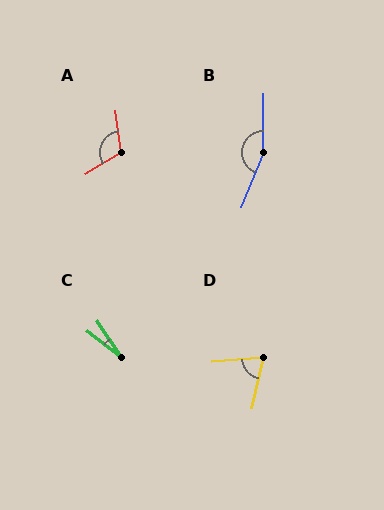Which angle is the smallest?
C, at approximately 18 degrees.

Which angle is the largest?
B, at approximately 158 degrees.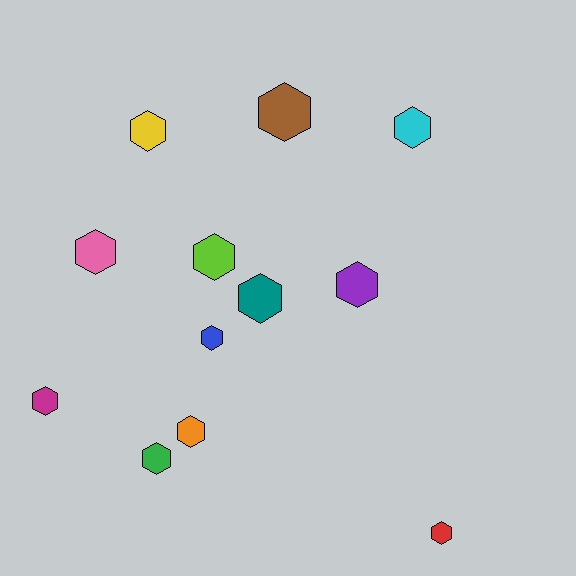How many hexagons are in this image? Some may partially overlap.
There are 12 hexagons.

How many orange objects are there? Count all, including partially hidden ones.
There is 1 orange object.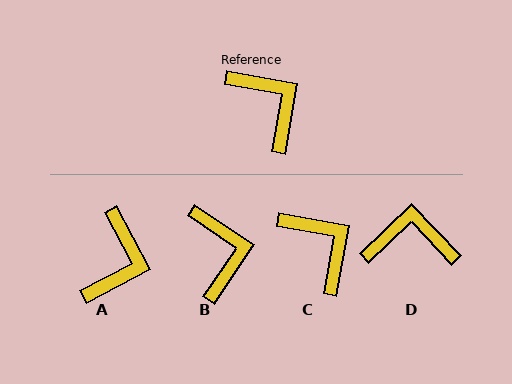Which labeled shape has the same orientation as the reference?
C.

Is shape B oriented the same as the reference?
No, it is off by about 24 degrees.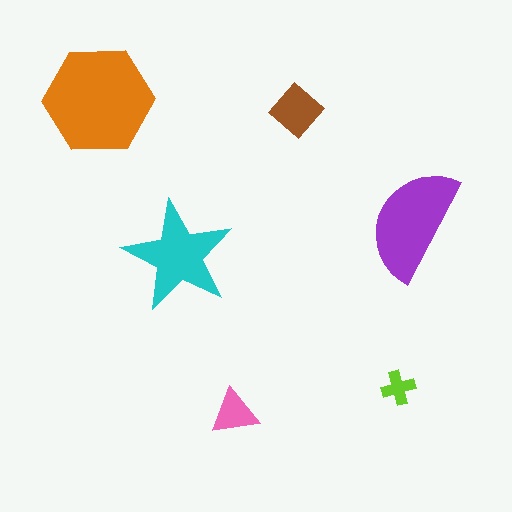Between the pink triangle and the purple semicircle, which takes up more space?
The purple semicircle.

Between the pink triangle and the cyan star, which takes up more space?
The cyan star.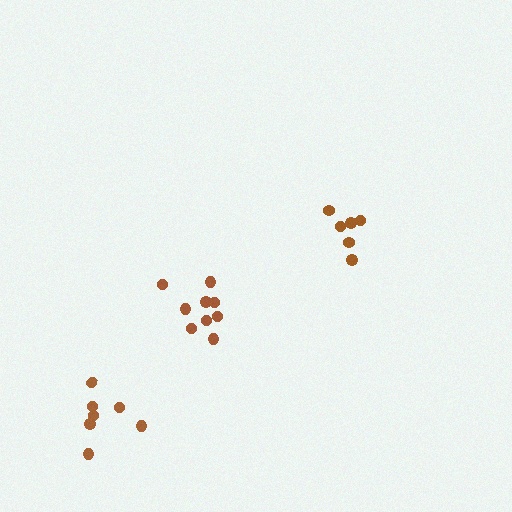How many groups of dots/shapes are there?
There are 3 groups.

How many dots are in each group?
Group 1: 9 dots, Group 2: 7 dots, Group 3: 6 dots (22 total).